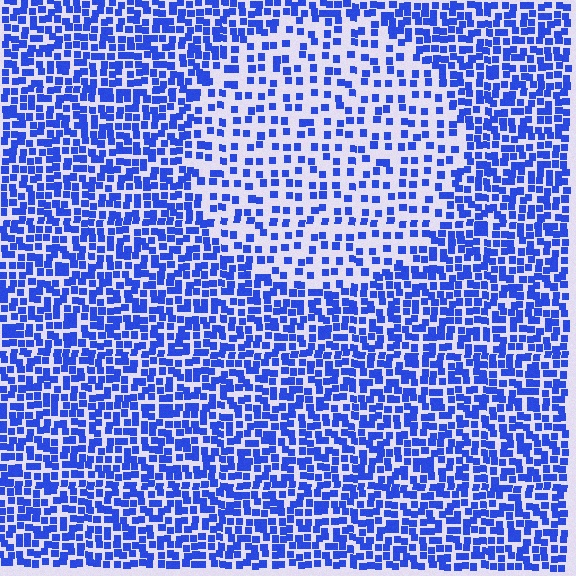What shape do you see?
I see a circle.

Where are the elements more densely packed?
The elements are more densely packed outside the circle boundary.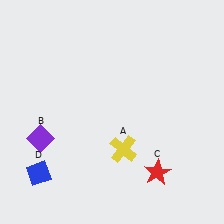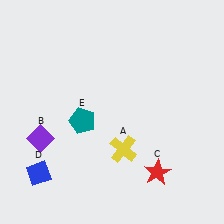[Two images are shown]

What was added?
A teal pentagon (E) was added in Image 2.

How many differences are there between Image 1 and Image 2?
There is 1 difference between the two images.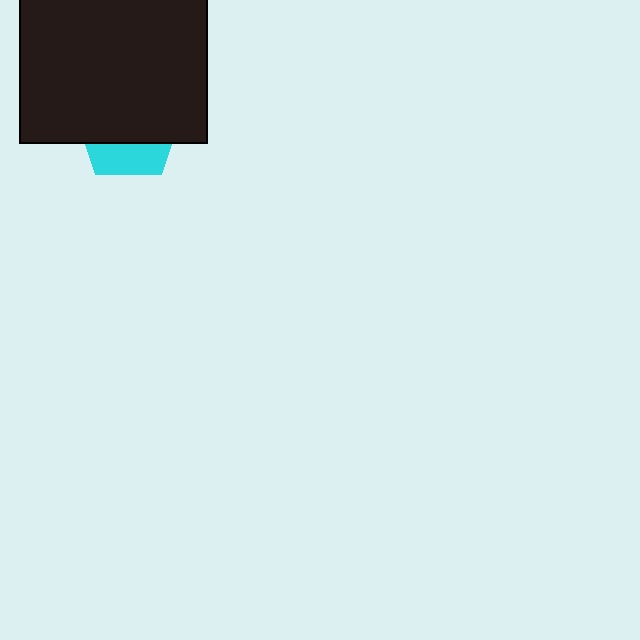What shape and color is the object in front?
The object in front is a black square.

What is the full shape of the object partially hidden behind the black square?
The partially hidden object is a cyan pentagon.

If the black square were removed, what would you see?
You would see the complete cyan pentagon.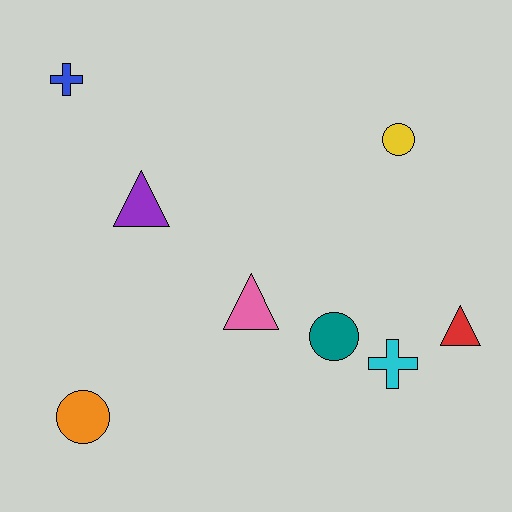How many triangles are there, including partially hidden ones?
There are 3 triangles.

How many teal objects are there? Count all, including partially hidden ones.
There is 1 teal object.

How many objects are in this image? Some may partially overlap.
There are 8 objects.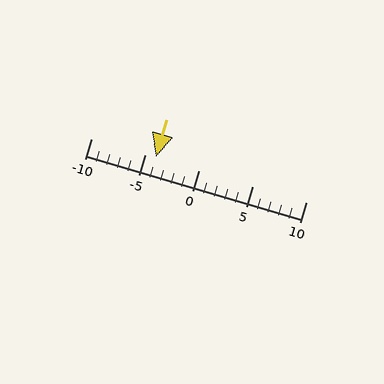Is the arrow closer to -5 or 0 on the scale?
The arrow is closer to -5.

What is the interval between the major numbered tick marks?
The major tick marks are spaced 5 units apart.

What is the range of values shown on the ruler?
The ruler shows values from -10 to 10.